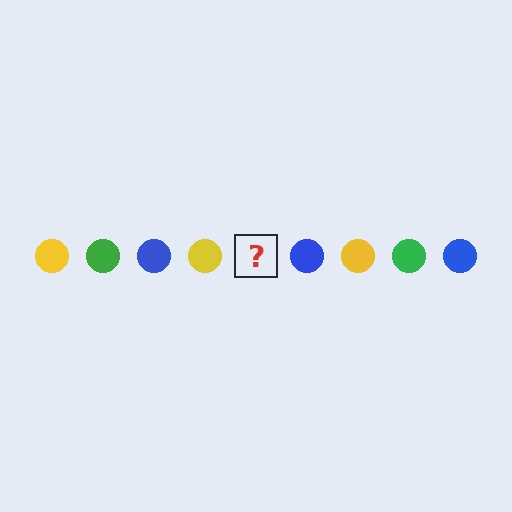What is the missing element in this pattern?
The missing element is a green circle.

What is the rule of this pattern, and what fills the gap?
The rule is that the pattern cycles through yellow, green, blue circles. The gap should be filled with a green circle.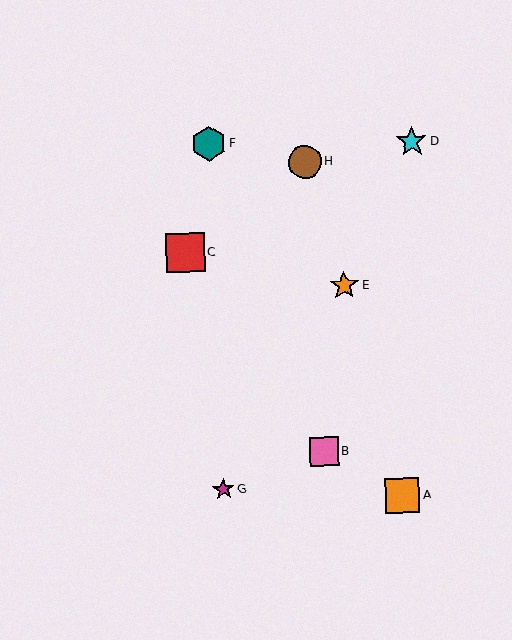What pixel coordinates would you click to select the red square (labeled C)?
Click at (185, 253) to select the red square C.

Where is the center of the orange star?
The center of the orange star is at (344, 285).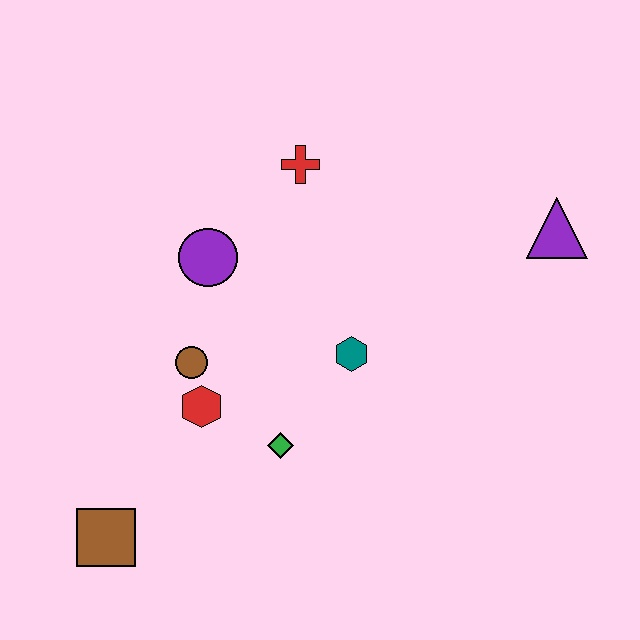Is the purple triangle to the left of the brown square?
No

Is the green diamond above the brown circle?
No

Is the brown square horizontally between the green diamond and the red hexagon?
No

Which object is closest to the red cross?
The purple circle is closest to the red cross.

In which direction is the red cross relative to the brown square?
The red cross is above the brown square.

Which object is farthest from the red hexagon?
The purple triangle is farthest from the red hexagon.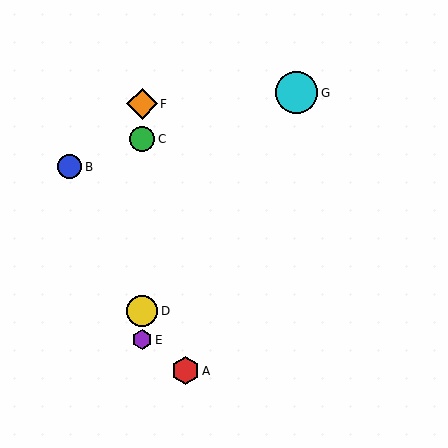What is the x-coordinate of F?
Object F is at x≈142.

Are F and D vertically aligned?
Yes, both are at x≈142.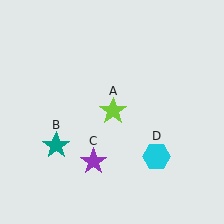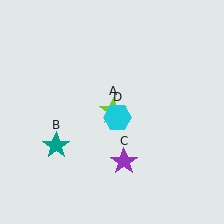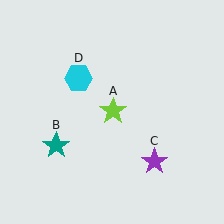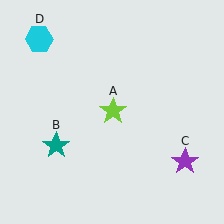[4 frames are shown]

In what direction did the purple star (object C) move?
The purple star (object C) moved right.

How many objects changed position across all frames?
2 objects changed position: purple star (object C), cyan hexagon (object D).